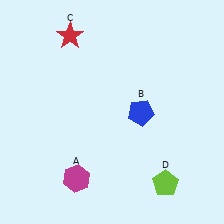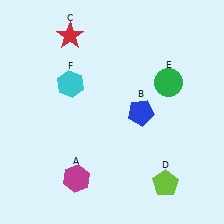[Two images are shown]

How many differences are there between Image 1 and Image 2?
There are 2 differences between the two images.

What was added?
A green circle (E), a cyan hexagon (F) were added in Image 2.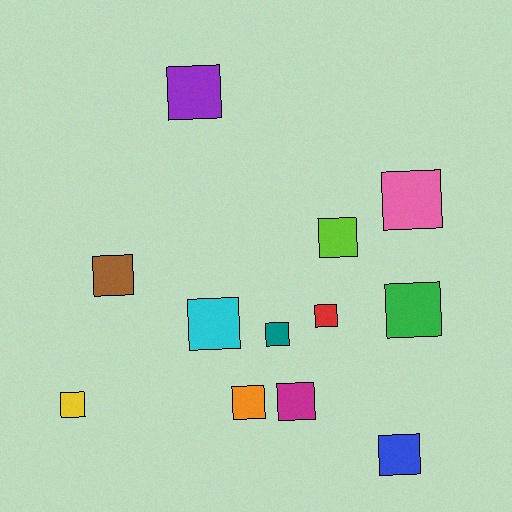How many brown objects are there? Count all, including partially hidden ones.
There is 1 brown object.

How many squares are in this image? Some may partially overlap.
There are 12 squares.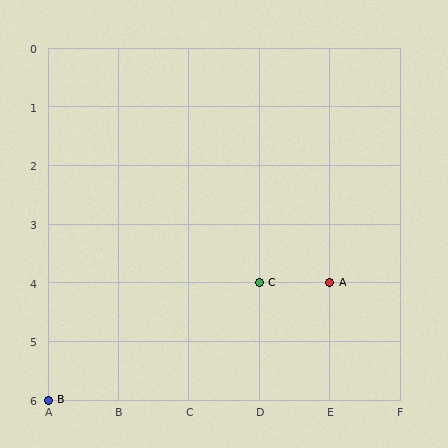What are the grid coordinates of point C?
Point C is at grid coordinates (D, 4).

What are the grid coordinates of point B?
Point B is at grid coordinates (A, 6).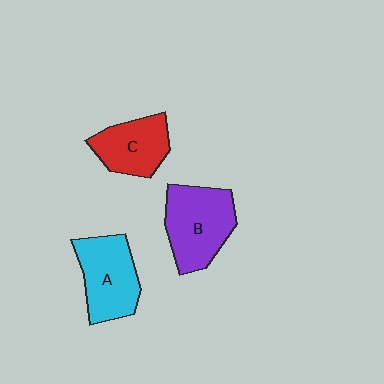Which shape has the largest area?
Shape B (purple).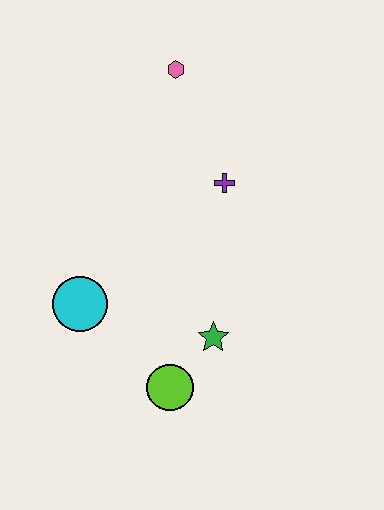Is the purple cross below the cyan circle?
No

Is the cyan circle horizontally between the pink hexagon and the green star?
No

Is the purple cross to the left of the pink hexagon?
No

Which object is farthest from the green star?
The pink hexagon is farthest from the green star.